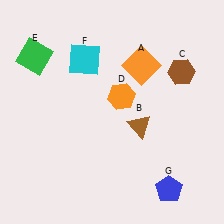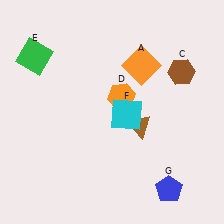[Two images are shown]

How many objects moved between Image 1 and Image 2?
1 object moved between the two images.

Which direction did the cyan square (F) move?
The cyan square (F) moved down.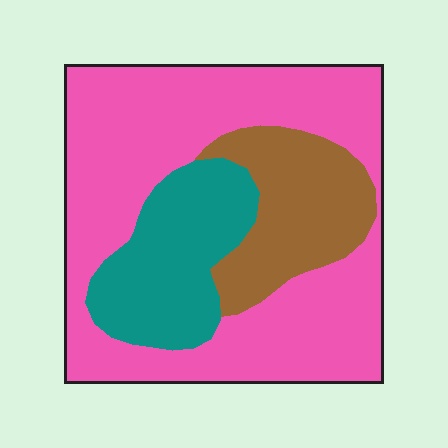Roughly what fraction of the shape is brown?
Brown covers 19% of the shape.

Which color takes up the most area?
Pink, at roughly 60%.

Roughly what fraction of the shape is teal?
Teal takes up about one fifth (1/5) of the shape.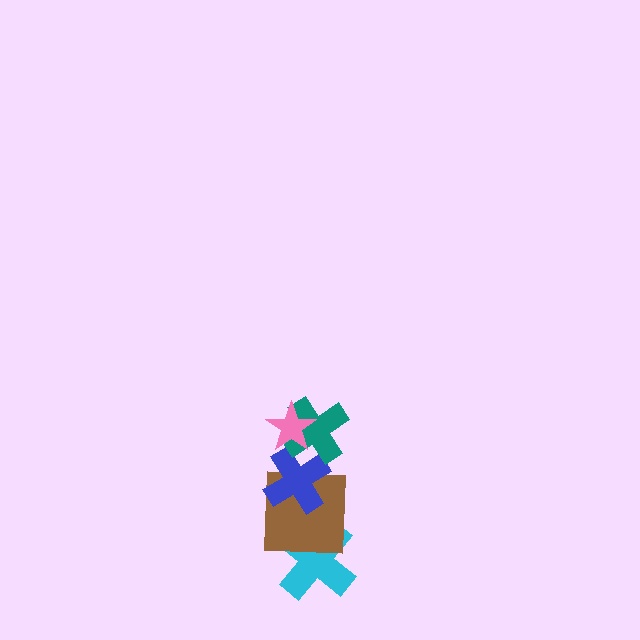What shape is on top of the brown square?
The blue cross is on top of the brown square.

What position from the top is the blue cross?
The blue cross is 3rd from the top.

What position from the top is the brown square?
The brown square is 4th from the top.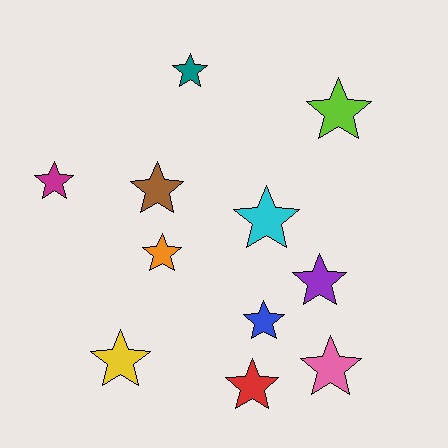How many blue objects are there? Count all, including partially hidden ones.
There is 1 blue object.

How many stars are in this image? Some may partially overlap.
There are 11 stars.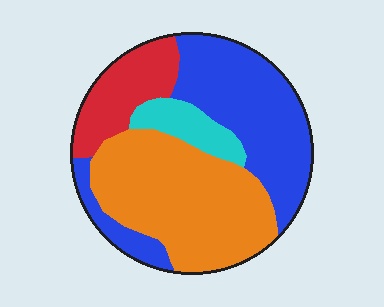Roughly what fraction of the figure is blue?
Blue takes up about three eighths (3/8) of the figure.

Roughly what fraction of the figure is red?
Red takes up about one sixth (1/6) of the figure.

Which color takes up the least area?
Cyan, at roughly 10%.